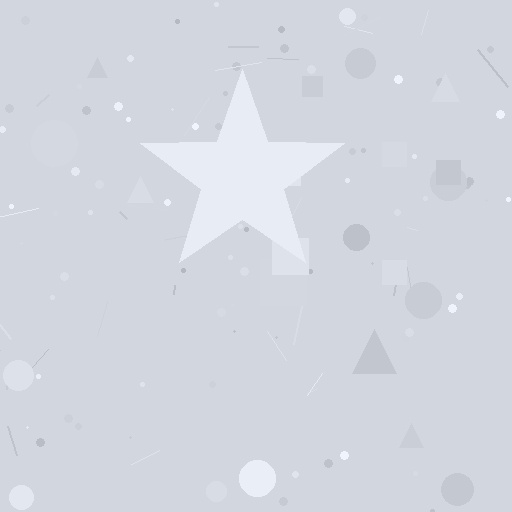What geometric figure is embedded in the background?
A star is embedded in the background.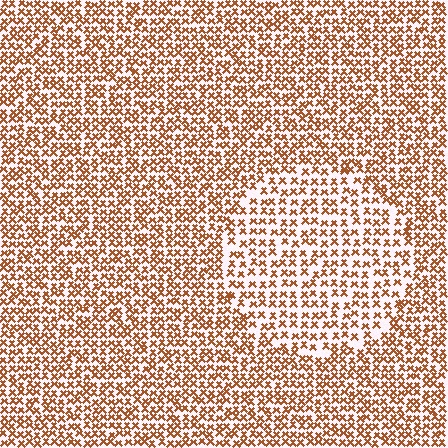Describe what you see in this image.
The image contains small brown elements arranged at two different densities. A circle-shaped region is visible where the elements are less densely packed than the surrounding area.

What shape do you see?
I see a circle.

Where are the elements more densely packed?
The elements are more densely packed outside the circle boundary.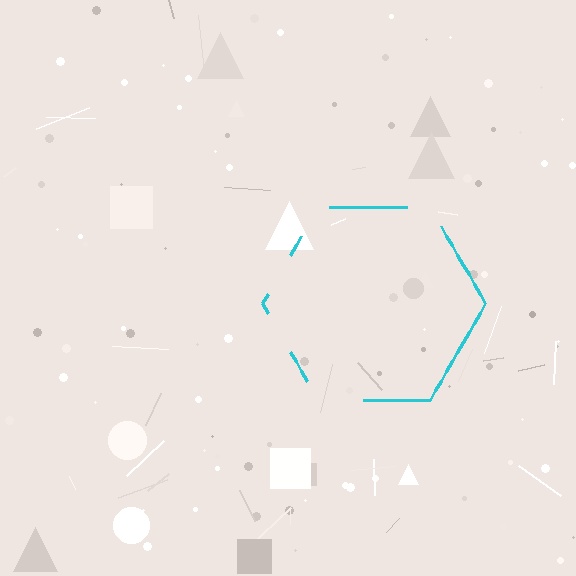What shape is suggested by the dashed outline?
The dashed outline suggests a hexagon.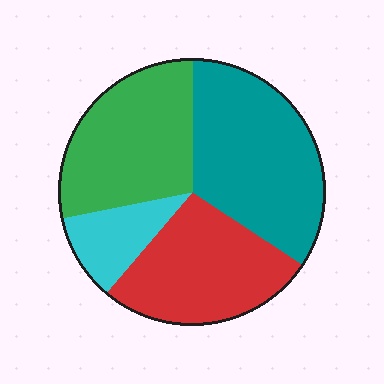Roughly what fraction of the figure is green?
Green takes up between a sixth and a third of the figure.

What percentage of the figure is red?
Red covers 27% of the figure.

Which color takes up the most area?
Teal, at roughly 35%.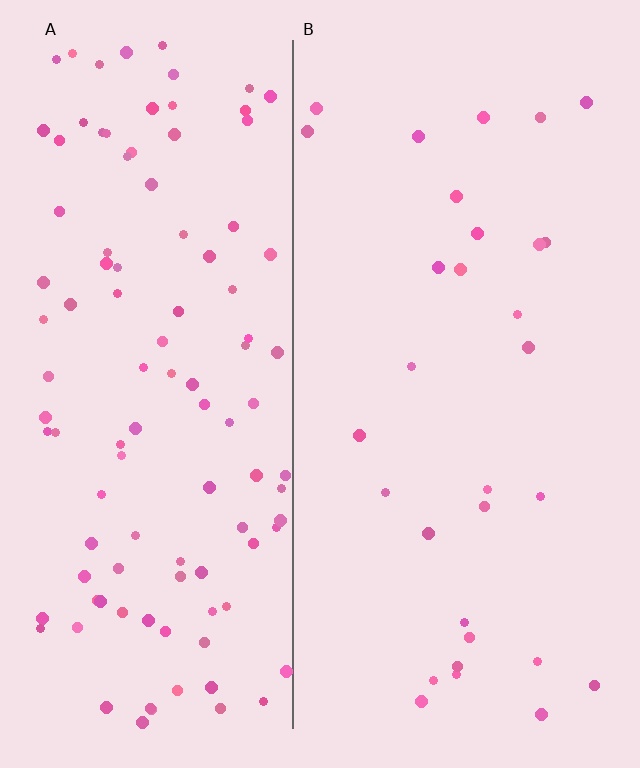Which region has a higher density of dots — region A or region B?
A (the left).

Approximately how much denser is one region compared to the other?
Approximately 3.6× — region A over region B.